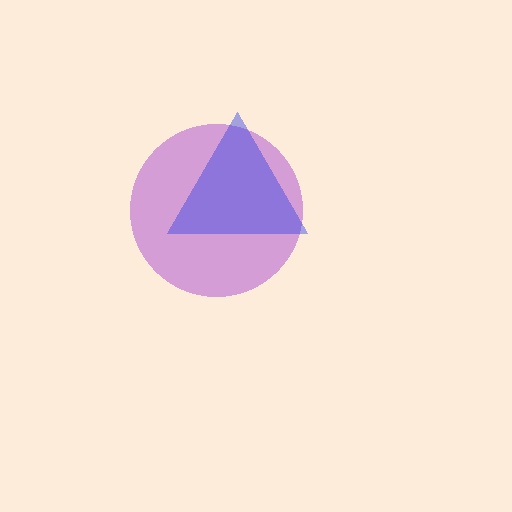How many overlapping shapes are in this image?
There are 2 overlapping shapes in the image.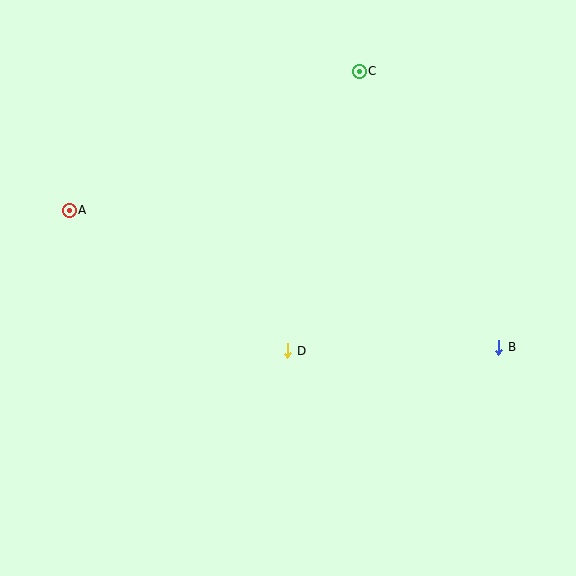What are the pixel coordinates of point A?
Point A is at (69, 210).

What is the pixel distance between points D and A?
The distance between D and A is 260 pixels.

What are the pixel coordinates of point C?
Point C is at (359, 71).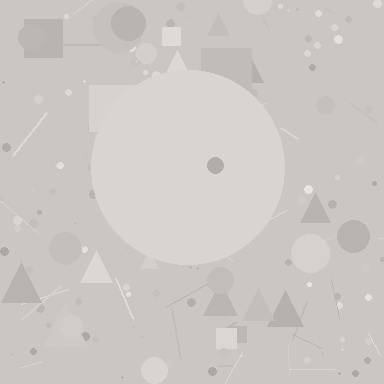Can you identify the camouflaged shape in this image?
The camouflaged shape is a circle.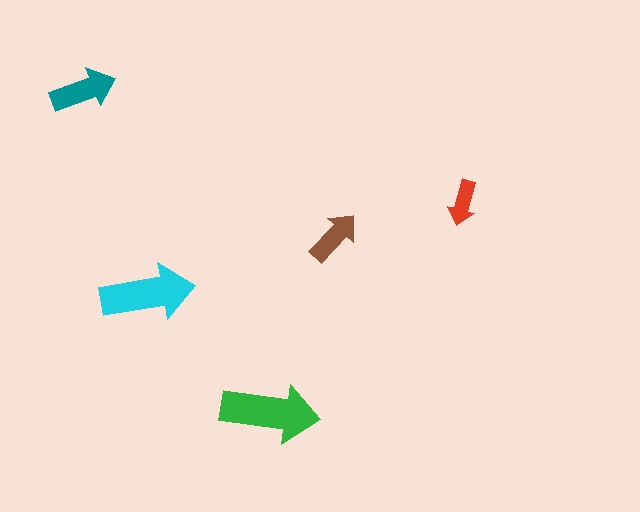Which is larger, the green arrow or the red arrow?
The green one.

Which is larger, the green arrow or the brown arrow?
The green one.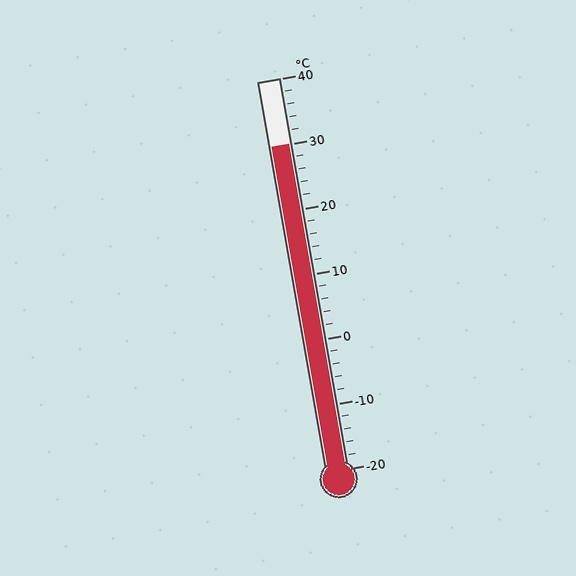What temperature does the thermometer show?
The thermometer shows approximately 30°C.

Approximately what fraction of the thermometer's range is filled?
The thermometer is filled to approximately 85% of its range.